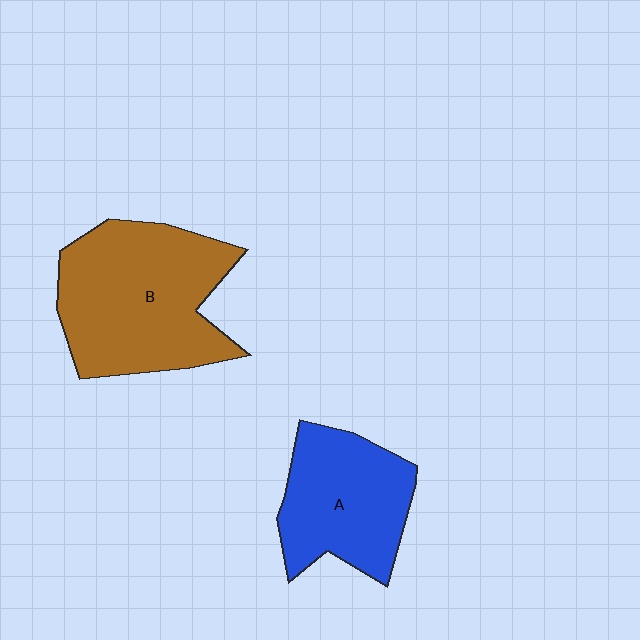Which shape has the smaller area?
Shape A (blue).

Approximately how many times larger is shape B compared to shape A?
Approximately 1.4 times.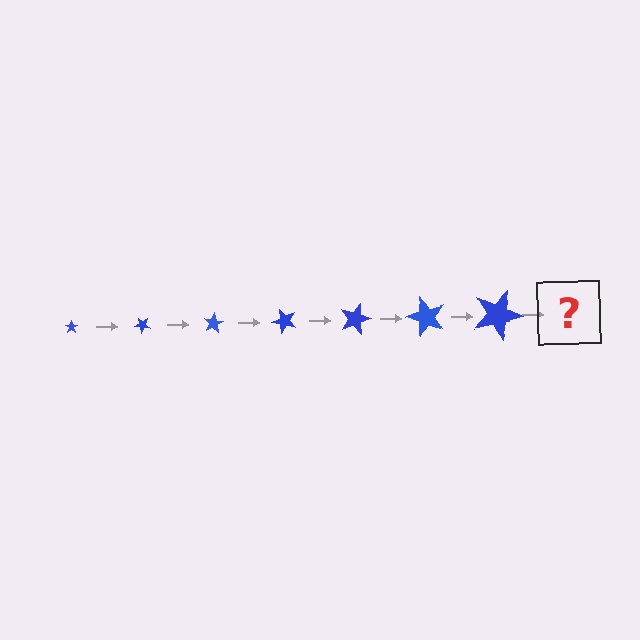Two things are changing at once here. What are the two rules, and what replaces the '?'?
The two rules are that the star grows larger each step and it rotates 40 degrees each step. The '?' should be a star, larger than the previous one and rotated 280 degrees from the start.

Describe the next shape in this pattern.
It should be a star, larger than the previous one and rotated 280 degrees from the start.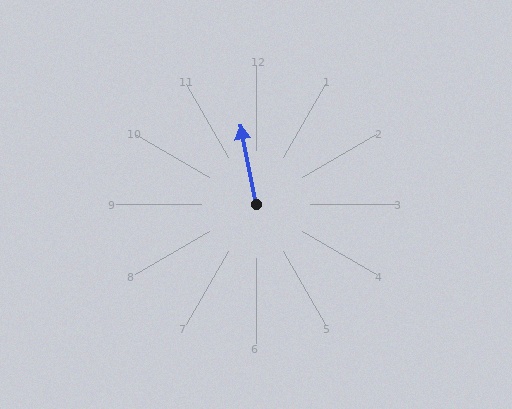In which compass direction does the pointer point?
North.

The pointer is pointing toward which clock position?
Roughly 12 o'clock.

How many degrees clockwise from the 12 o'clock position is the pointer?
Approximately 349 degrees.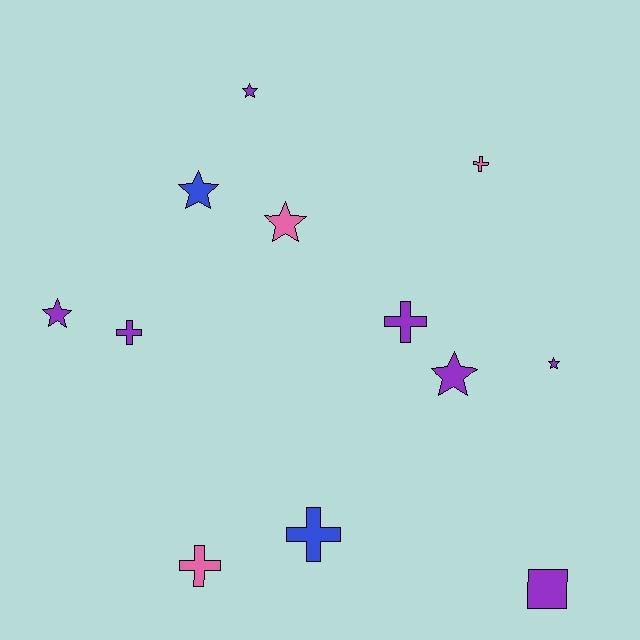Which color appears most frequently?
Purple, with 7 objects.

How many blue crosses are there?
There is 1 blue cross.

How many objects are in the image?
There are 12 objects.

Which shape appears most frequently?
Star, with 6 objects.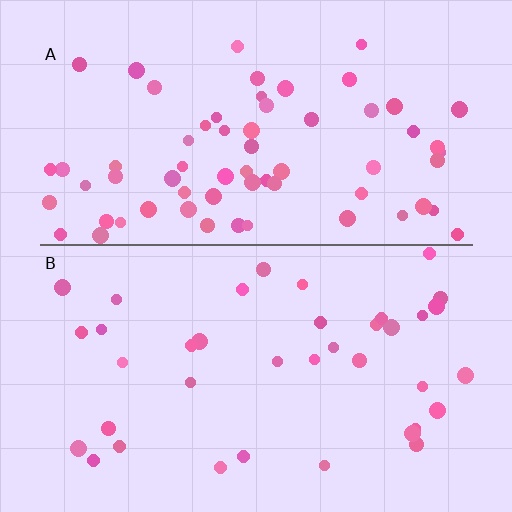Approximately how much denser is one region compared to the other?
Approximately 1.7× — region A over region B.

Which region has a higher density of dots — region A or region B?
A (the top).